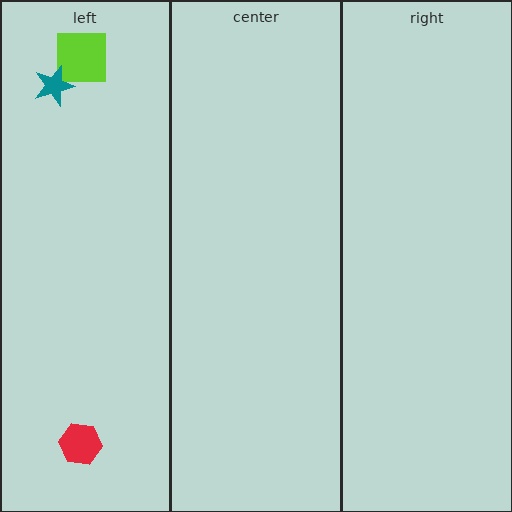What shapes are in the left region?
The lime square, the red hexagon, the teal star.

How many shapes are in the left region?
3.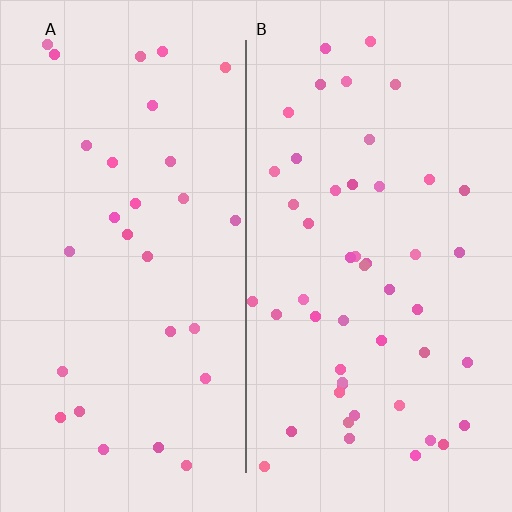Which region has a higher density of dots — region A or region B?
B (the right).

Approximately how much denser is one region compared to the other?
Approximately 1.7× — region B over region A.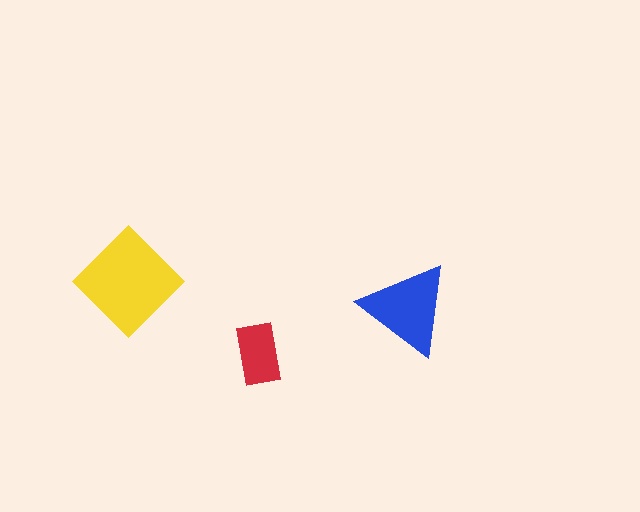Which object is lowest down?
The red rectangle is bottommost.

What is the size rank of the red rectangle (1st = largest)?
3rd.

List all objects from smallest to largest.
The red rectangle, the blue triangle, the yellow diamond.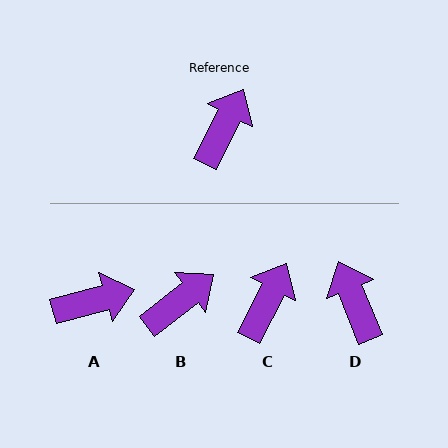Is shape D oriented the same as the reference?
No, it is off by about 49 degrees.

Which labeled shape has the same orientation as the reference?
C.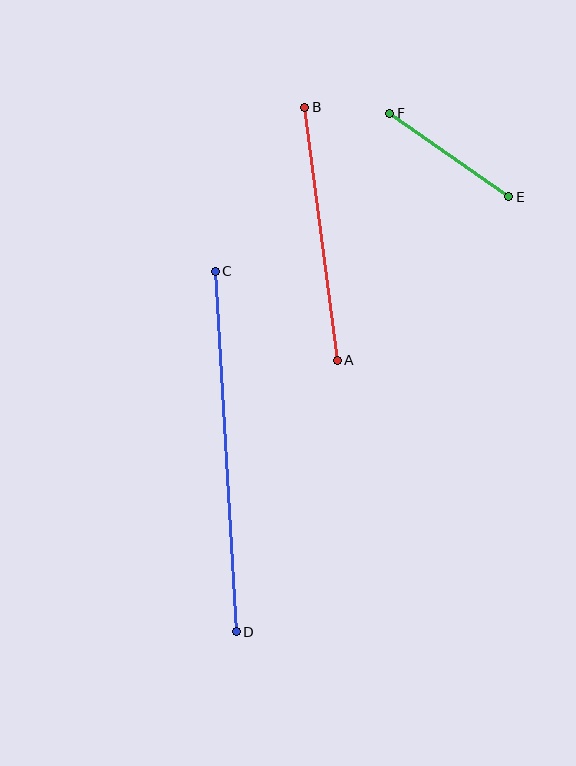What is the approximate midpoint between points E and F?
The midpoint is at approximately (449, 155) pixels.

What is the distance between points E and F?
The distance is approximately 146 pixels.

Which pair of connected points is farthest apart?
Points C and D are farthest apart.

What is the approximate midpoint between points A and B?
The midpoint is at approximately (321, 234) pixels.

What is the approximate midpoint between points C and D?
The midpoint is at approximately (226, 451) pixels.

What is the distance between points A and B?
The distance is approximately 255 pixels.